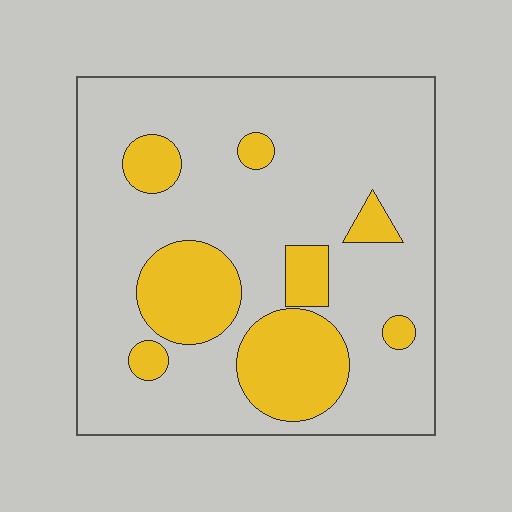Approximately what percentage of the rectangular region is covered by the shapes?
Approximately 25%.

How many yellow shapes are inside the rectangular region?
8.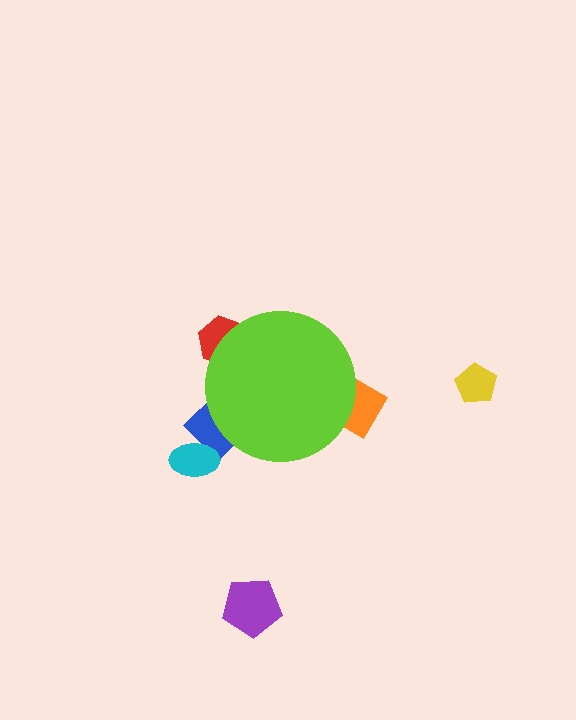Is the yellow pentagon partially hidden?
No, the yellow pentagon is fully visible.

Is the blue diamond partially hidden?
Yes, the blue diamond is partially hidden behind the lime circle.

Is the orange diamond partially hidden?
Yes, the orange diamond is partially hidden behind the lime circle.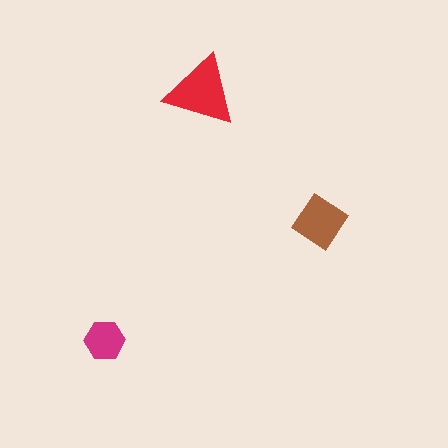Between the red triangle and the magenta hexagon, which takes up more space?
The red triangle.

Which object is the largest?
The red triangle.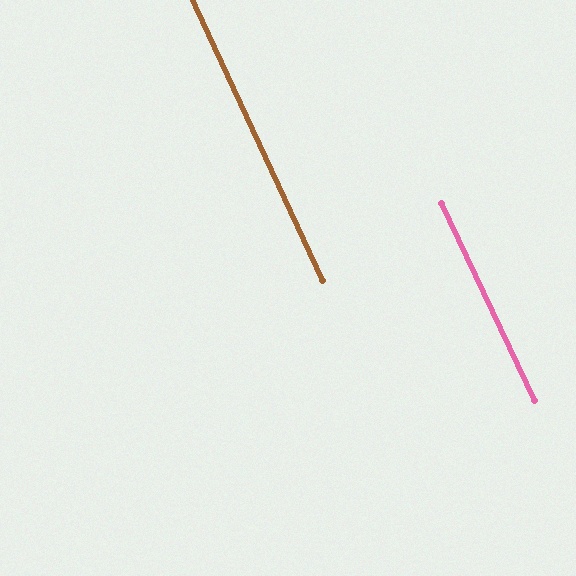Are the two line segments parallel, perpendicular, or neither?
Parallel — their directions differ by only 0.4°.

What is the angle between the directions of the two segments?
Approximately 0 degrees.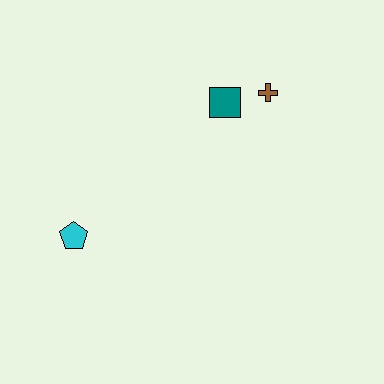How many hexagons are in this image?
There are no hexagons.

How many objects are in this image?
There are 3 objects.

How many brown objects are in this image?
There is 1 brown object.